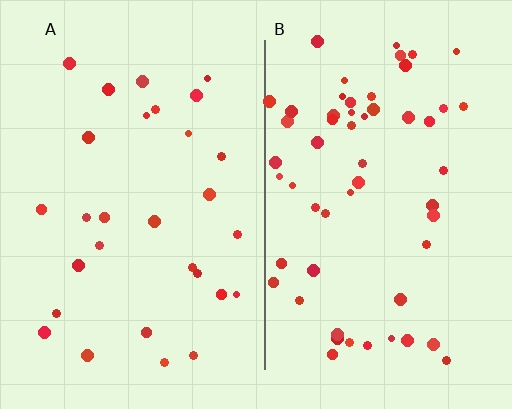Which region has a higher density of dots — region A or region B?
B (the right).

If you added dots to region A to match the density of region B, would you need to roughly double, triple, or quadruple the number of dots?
Approximately double.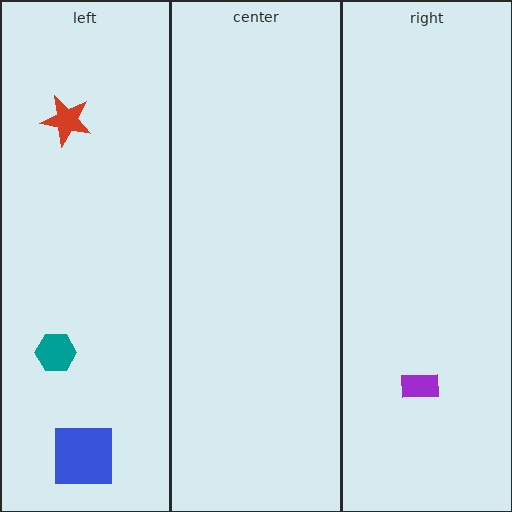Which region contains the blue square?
The left region.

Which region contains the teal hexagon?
The left region.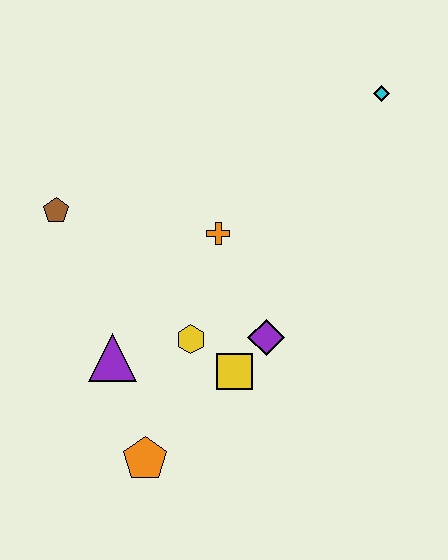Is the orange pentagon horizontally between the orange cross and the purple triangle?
Yes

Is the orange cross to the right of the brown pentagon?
Yes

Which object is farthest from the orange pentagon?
The cyan diamond is farthest from the orange pentagon.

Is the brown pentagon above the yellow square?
Yes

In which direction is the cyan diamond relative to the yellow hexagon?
The cyan diamond is above the yellow hexagon.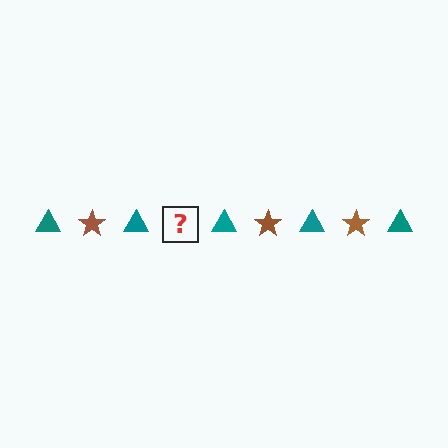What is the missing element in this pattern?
The missing element is a brown star.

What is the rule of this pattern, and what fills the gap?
The rule is that the pattern alternates between teal triangle and brown star. The gap should be filled with a brown star.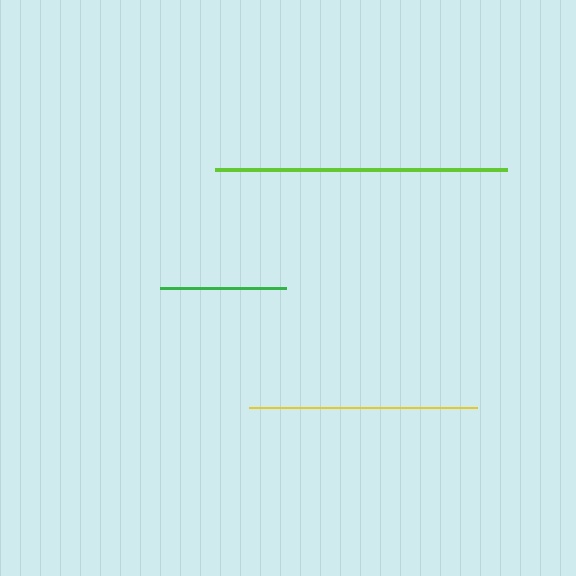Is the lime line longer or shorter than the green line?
The lime line is longer than the green line.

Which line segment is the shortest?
The green line is the shortest at approximately 126 pixels.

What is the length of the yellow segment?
The yellow segment is approximately 229 pixels long.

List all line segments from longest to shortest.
From longest to shortest: lime, yellow, green.